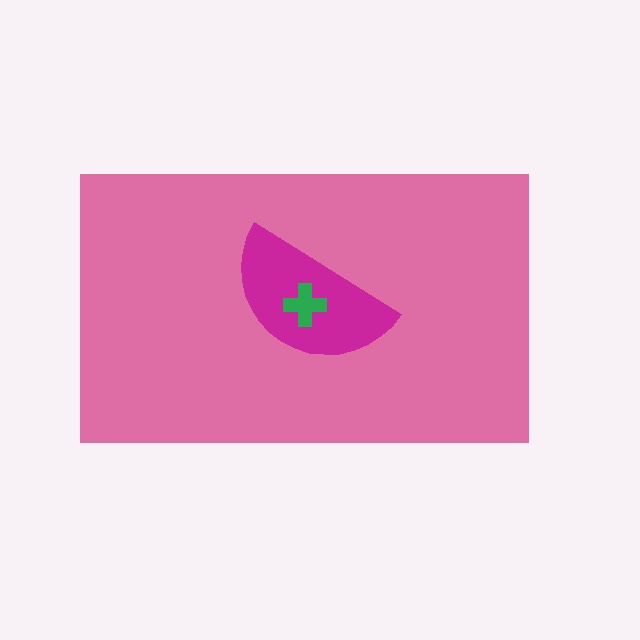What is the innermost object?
The green cross.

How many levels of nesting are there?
3.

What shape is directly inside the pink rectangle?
The magenta semicircle.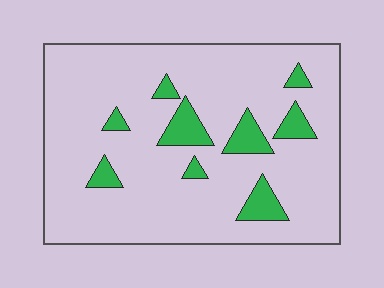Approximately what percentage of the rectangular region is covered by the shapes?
Approximately 10%.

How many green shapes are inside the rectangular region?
9.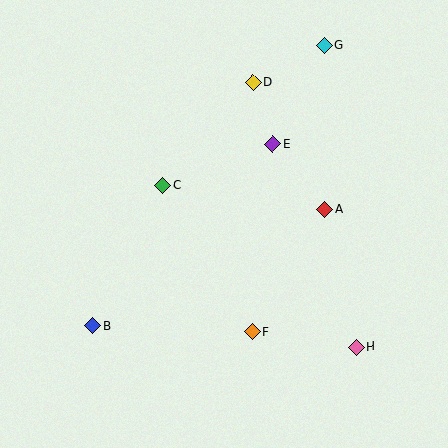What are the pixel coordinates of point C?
Point C is at (162, 185).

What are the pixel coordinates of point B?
Point B is at (93, 326).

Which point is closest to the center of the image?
Point C at (162, 185) is closest to the center.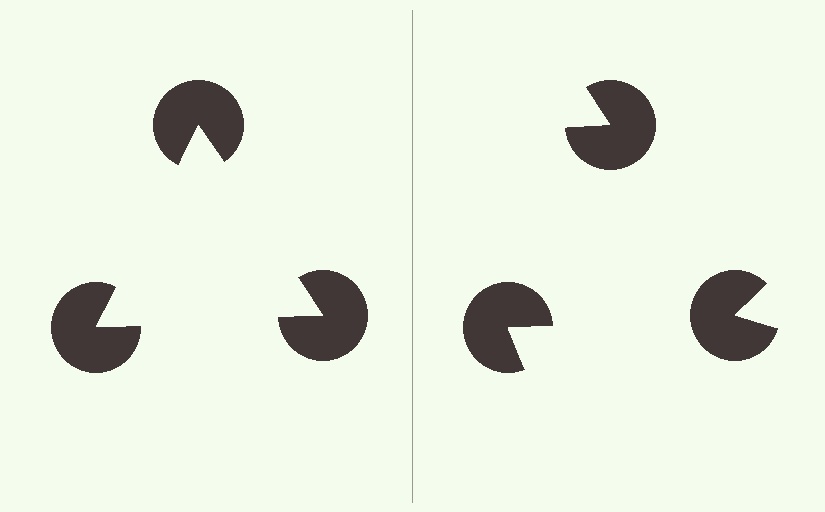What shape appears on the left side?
An illusory triangle.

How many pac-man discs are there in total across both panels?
6 — 3 on each side.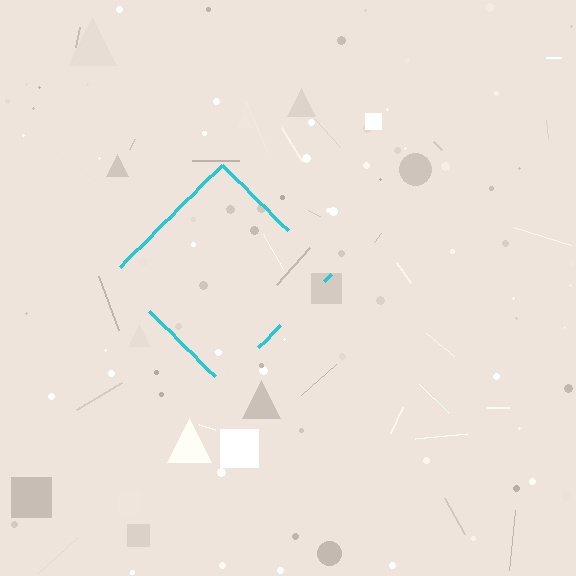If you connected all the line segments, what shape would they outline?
They would outline a diamond.